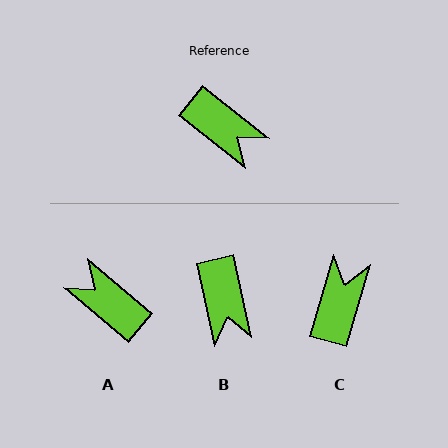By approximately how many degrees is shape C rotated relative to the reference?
Approximately 112 degrees counter-clockwise.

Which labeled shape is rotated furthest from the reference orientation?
A, about 178 degrees away.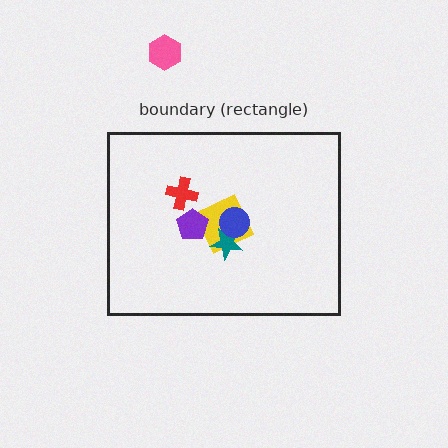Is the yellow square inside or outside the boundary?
Inside.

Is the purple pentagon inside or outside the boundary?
Inside.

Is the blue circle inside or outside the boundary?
Inside.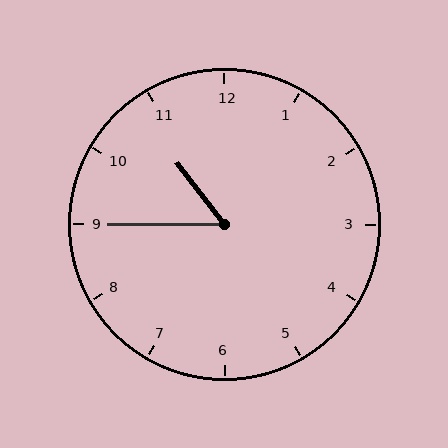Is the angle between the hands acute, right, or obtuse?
It is acute.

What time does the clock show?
10:45.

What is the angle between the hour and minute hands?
Approximately 52 degrees.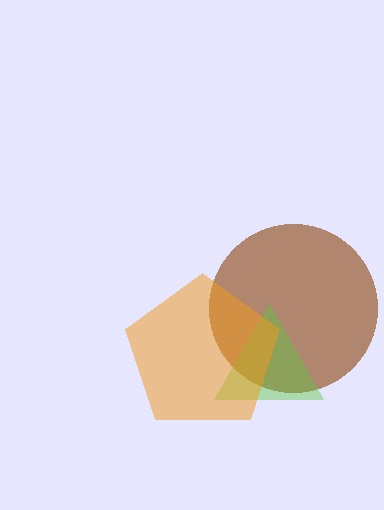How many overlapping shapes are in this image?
There are 3 overlapping shapes in the image.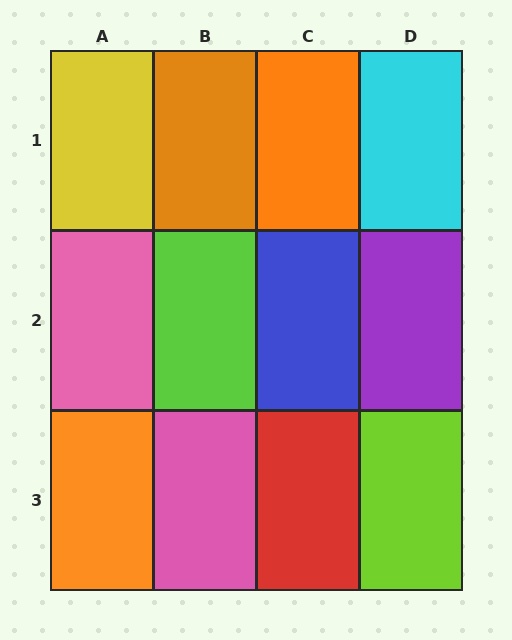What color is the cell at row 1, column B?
Orange.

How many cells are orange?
3 cells are orange.